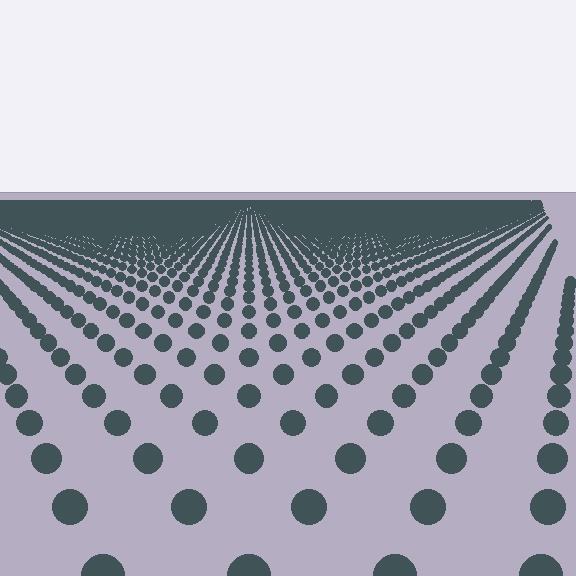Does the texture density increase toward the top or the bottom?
Density increases toward the top.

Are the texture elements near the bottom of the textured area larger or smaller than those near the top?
Larger. Near the bottom, elements are closer to the viewer and appear at a bigger on-screen size.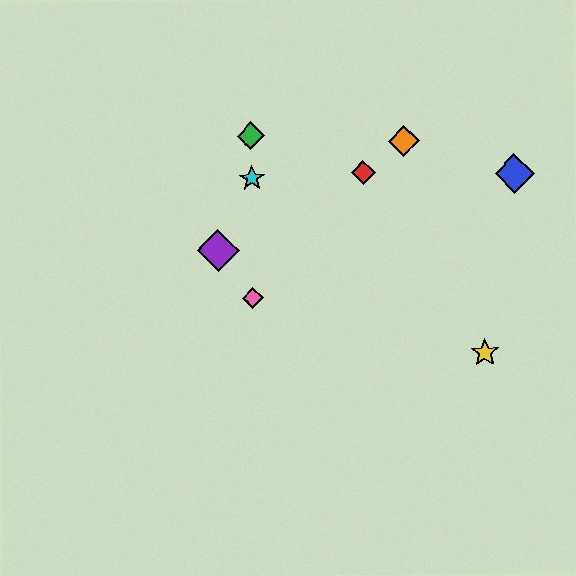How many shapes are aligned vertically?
3 shapes (the green diamond, the cyan star, the pink diamond) are aligned vertically.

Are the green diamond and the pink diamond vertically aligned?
Yes, both are at x≈251.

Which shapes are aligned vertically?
The green diamond, the cyan star, the pink diamond are aligned vertically.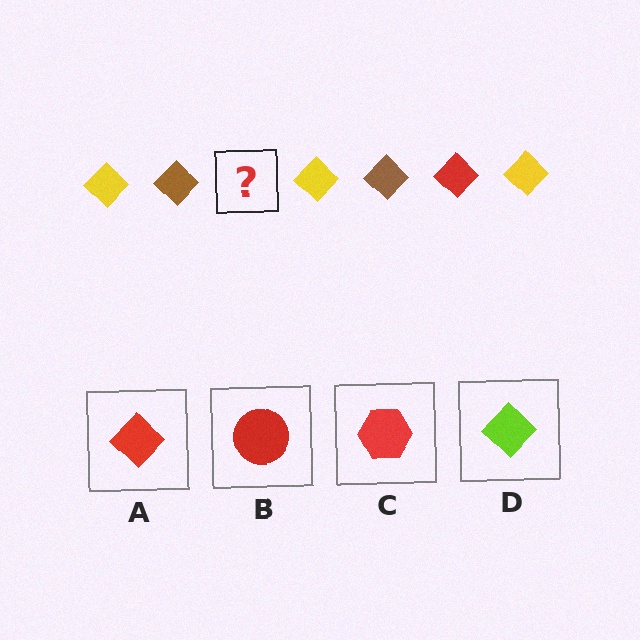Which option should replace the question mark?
Option A.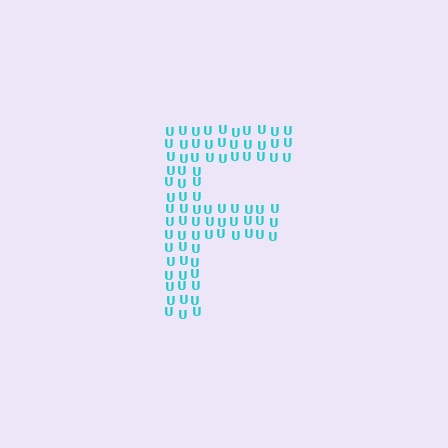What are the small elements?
The small elements are letter U's.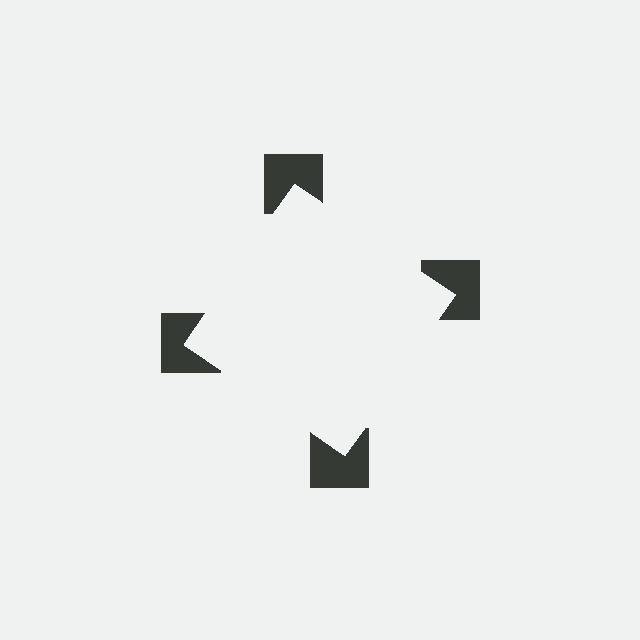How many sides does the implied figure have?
4 sides.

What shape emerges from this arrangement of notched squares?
An illusory square — its edges are inferred from the aligned wedge cuts in the notched squares, not physically drawn.